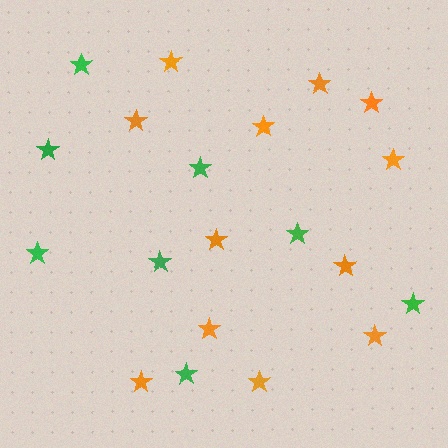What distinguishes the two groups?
There are 2 groups: one group of green stars (8) and one group of orange stars (12).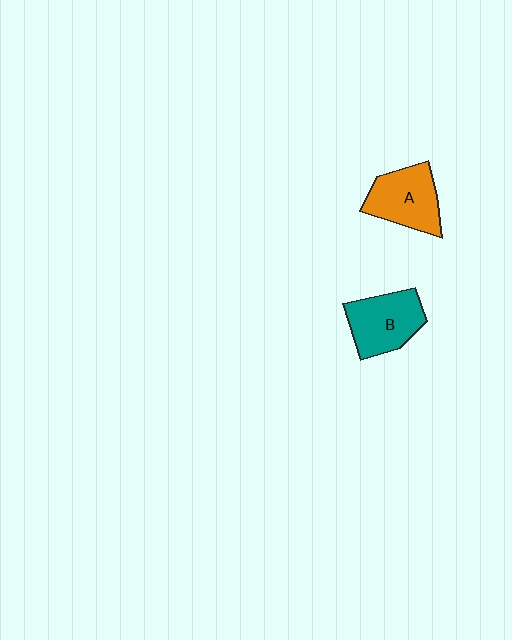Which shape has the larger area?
Shape A (orange).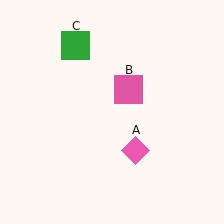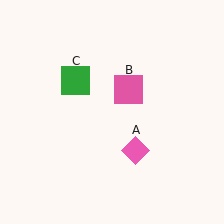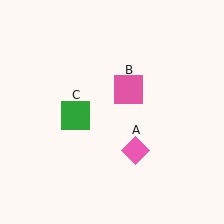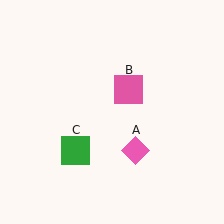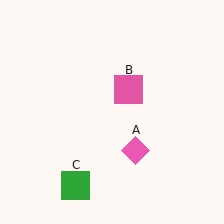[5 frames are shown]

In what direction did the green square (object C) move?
The green square (object C) moved down.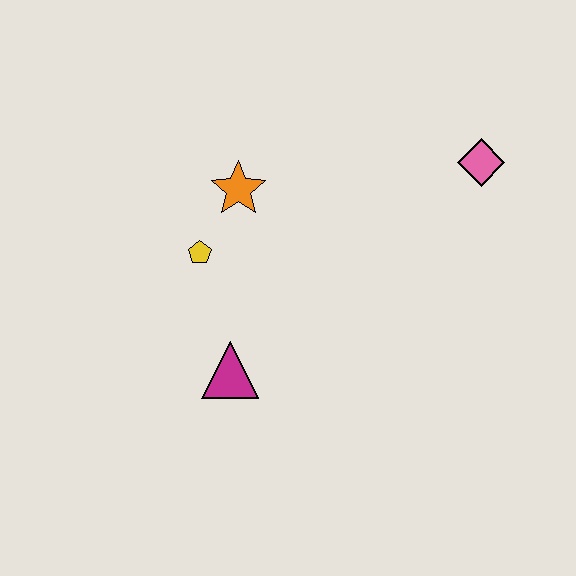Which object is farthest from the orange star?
The pink diamond is farthest from the orange star.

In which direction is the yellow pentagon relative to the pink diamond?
The yellow pentagon is to the left of the pink diamond.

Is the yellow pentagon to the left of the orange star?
Yes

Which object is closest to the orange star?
The yellow pentagon is closest to the orange star.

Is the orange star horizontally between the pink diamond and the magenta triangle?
Yes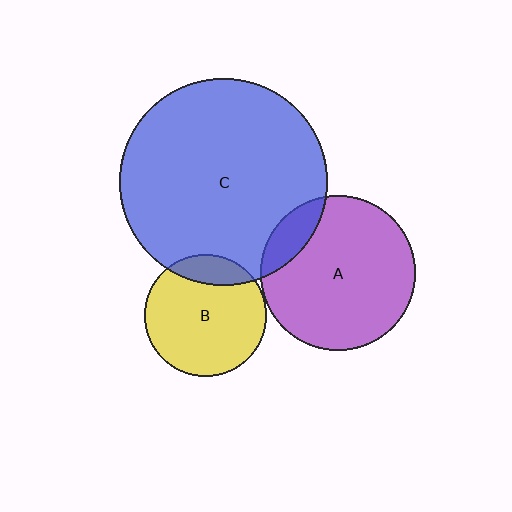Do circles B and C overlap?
Yes.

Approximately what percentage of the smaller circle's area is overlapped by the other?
Approximately 15%.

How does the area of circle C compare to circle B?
Approximately 2.9 times.